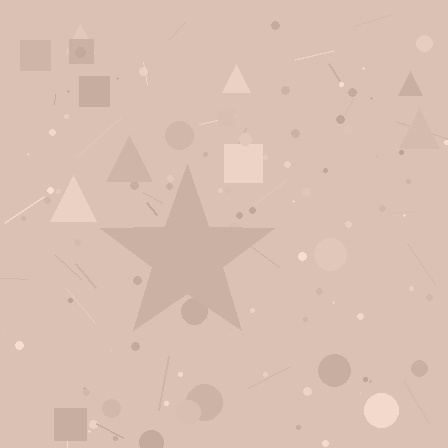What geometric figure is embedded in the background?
A star is embedded in the background.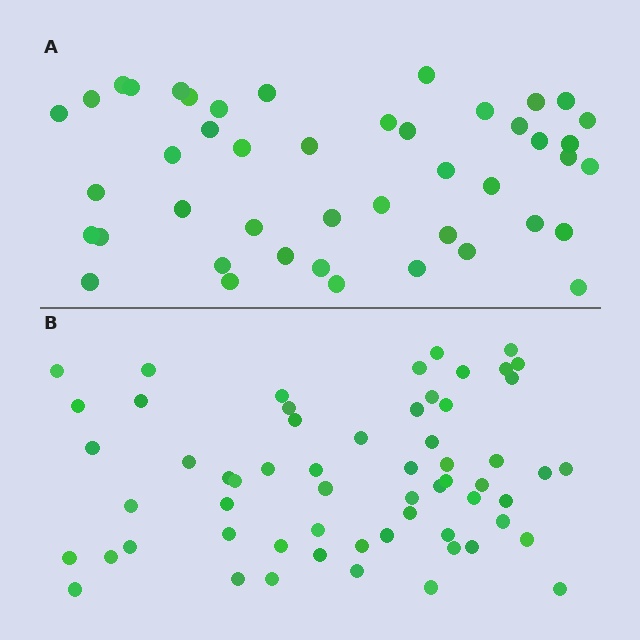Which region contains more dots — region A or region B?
Region B (the bottom region) has more dots.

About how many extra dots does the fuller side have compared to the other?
Region B has approximately 15 more dots than region A.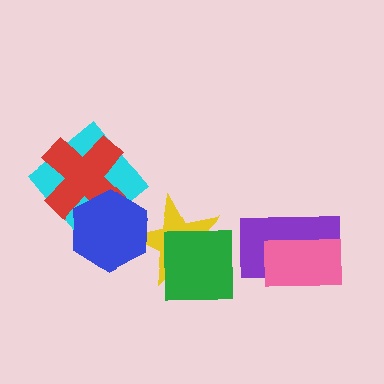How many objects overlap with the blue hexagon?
3 objects overlap with the blue hexagon.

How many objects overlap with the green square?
1 object overlaps with the green square.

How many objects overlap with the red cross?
2 objects overlap with the red cross.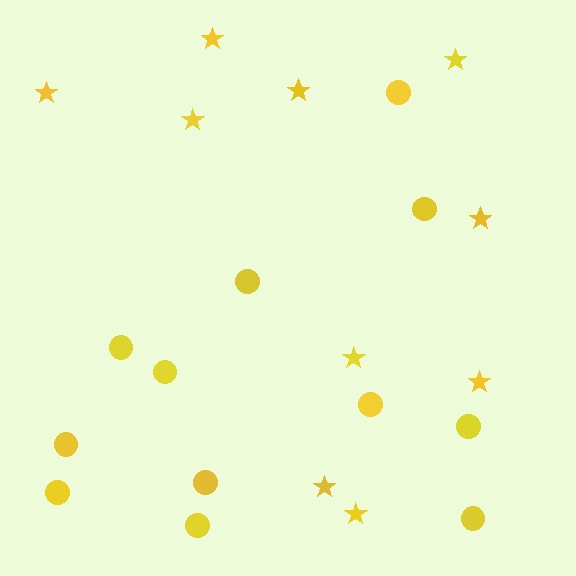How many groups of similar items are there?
There are 2 groups: one group of circles (12) and one group of stars (10).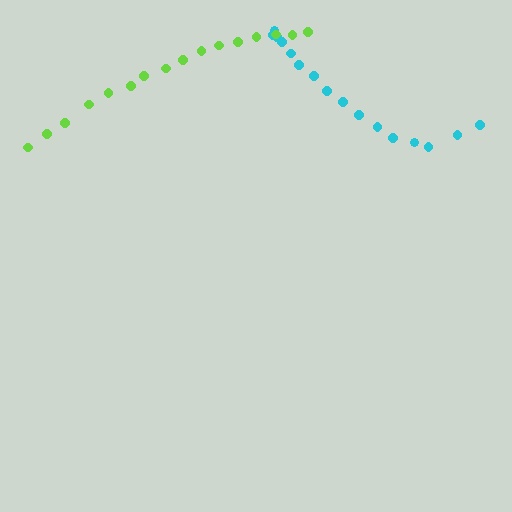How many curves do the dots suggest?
There are 2 distinct paths.